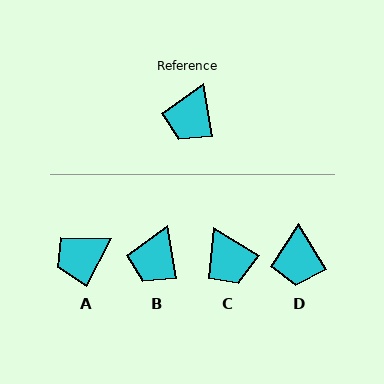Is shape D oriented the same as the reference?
No, it is off by about 21 degrees.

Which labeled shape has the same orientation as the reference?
B.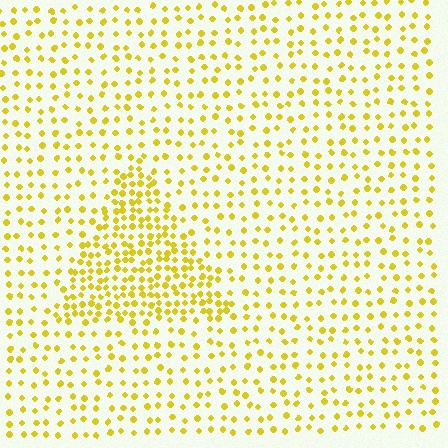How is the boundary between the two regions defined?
The boundary is defined by a change in element density (approximately 2.2x ratio). All elements are the same color, size, and shape.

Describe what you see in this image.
The image contains small yellow elements arranged at two different densities. A triangle-shaped region is visible where the elements are more densely packed than the surrounding area.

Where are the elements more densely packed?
The elements are more densely packed inside the triangle boundary.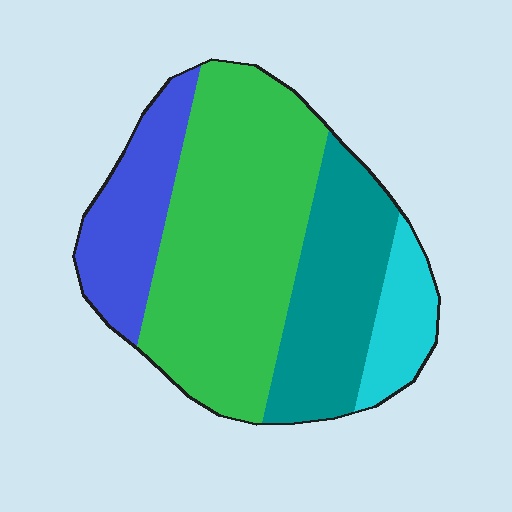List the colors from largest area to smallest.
From largest to smallest: green, teal, blue, cyan.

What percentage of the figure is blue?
Blue takes up about one sixth (1/6) of the figure.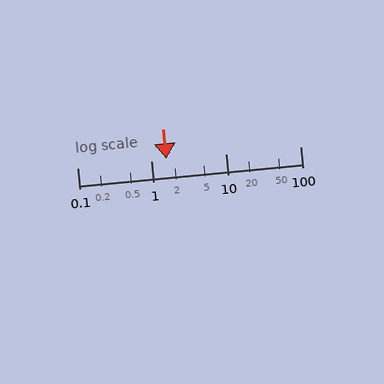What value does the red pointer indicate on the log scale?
The pointer indicates approximately 1.6.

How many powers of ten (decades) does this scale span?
The scale spans 3 decades, from 0.1 to 100.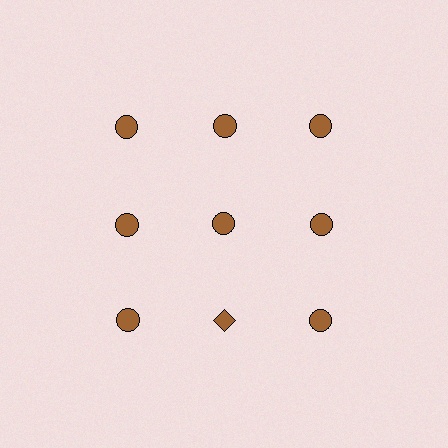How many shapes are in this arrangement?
There are 9 shapes arranged in a grid pattern.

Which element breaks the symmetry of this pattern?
The brown diamond in the third row, second from left column breaks the symmetry. All other shapes are brown circles.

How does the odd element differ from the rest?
It has a different shape: diamond instead of circle.